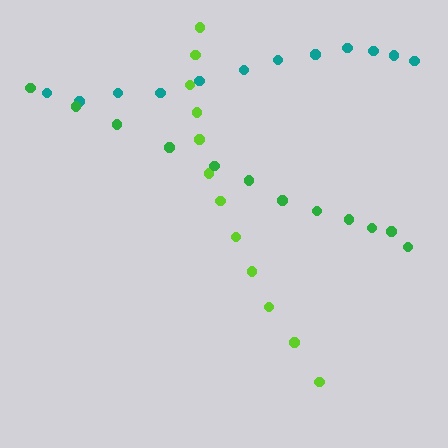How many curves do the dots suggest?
There are 3 distinct paths.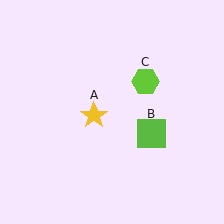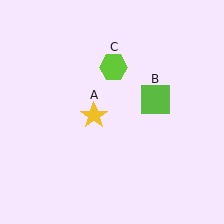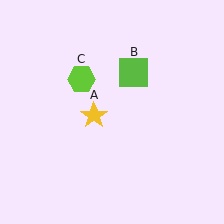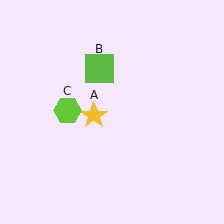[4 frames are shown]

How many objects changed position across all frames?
2 objects changed position: lime square (object B), lime hexagon (object C).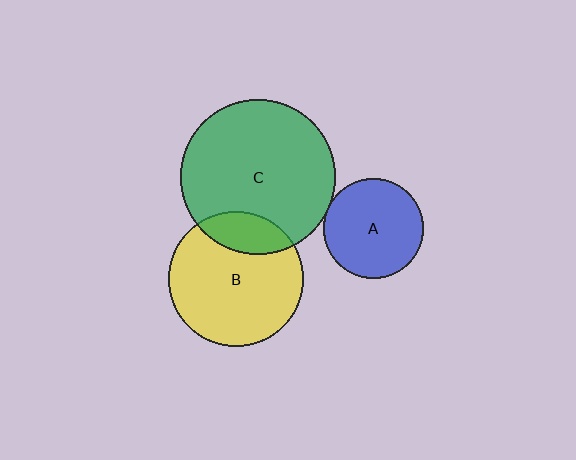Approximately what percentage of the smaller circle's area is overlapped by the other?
Approximately 5%.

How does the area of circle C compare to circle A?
Approximately 2.4 times.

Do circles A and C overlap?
Yes.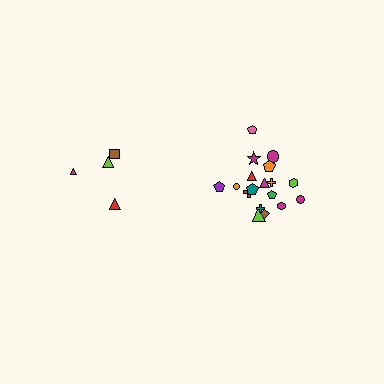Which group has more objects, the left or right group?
The right group.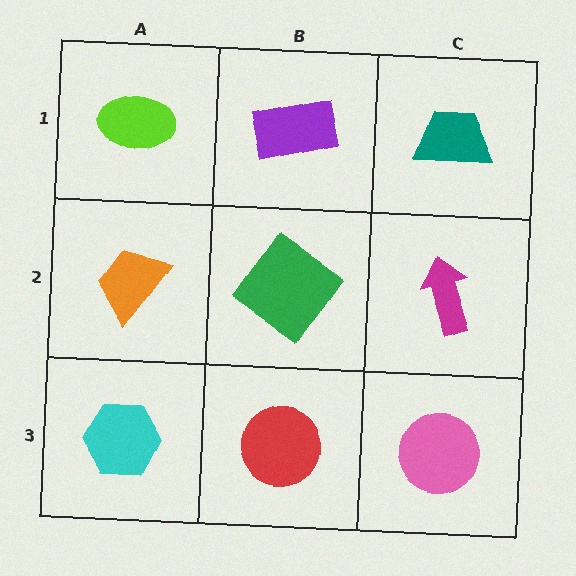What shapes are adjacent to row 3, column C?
A magenta arrow (row 2, column C), a red circle (row 3, column B).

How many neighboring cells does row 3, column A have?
2.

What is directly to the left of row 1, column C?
A purple rectangle.